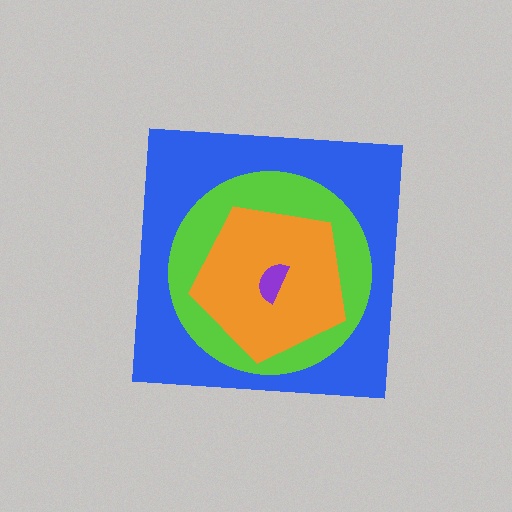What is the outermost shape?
The blue square.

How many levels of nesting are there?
4.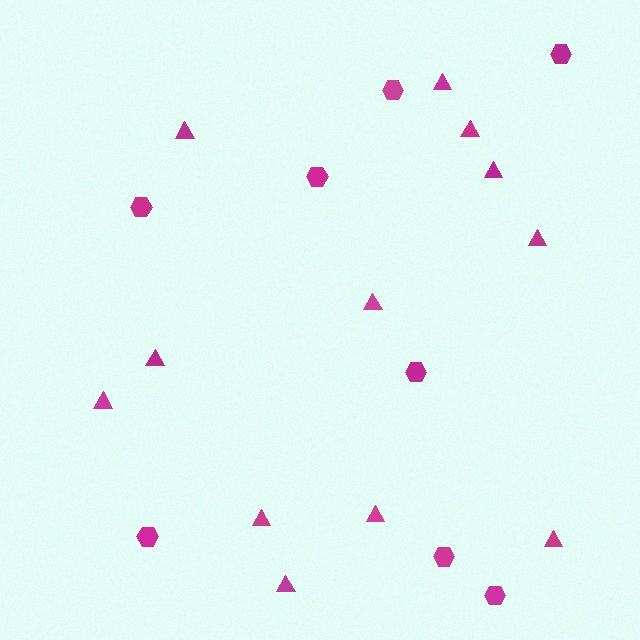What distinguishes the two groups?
There are 2 groups: one group of triangles (12) and one group of hexagons (8).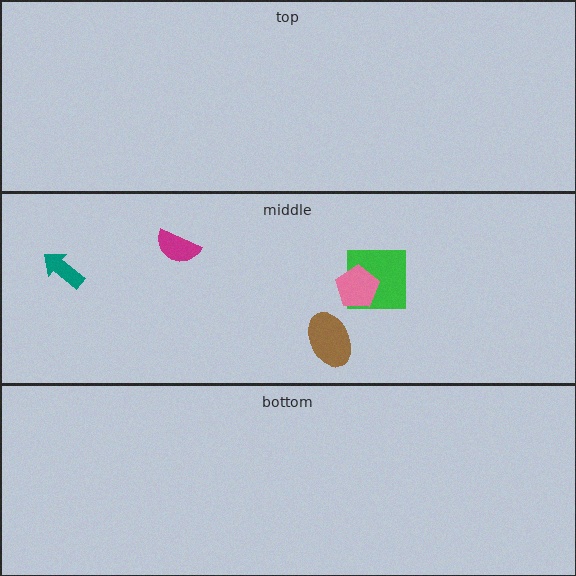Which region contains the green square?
The middle region.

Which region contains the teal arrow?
The middle region.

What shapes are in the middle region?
The magenta semicircle, the teal arrow, the green square, the brown ellipse, the pink pentagon.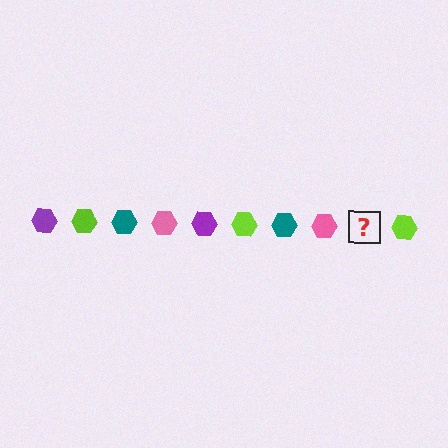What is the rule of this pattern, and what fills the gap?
The rule is that the pattern cycles through purple, lime, teal, pink hexagons. The gap should be filled with a purple hexagon.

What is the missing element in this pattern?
The missing element is a purple hexagon.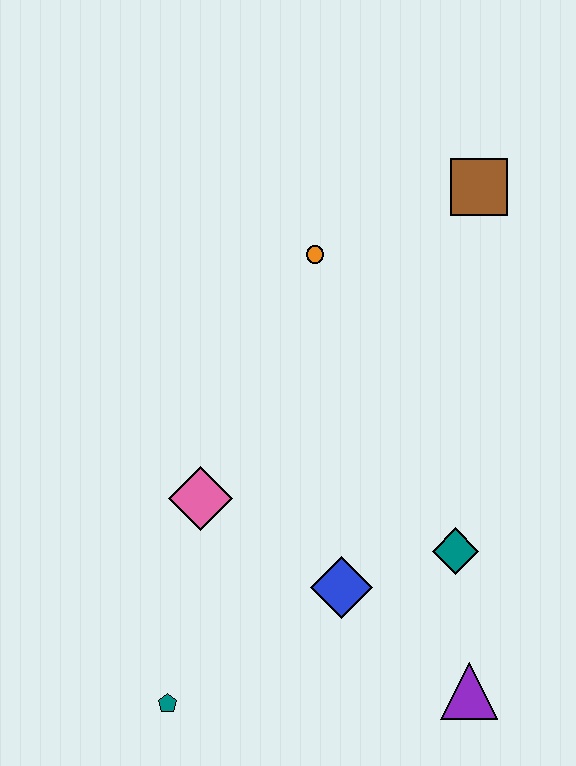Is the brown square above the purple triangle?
Yes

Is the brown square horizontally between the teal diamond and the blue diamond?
No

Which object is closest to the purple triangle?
The teal diamond is closest to the purple triangle.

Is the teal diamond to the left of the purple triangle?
Yes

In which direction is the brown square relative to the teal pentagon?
The brown square is above the teal pentagon.